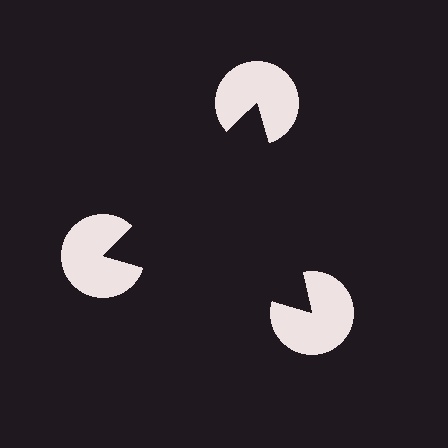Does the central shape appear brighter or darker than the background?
It typically appears slightly darker than the background, even though no actual brightness change is drawn.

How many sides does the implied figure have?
3 sides.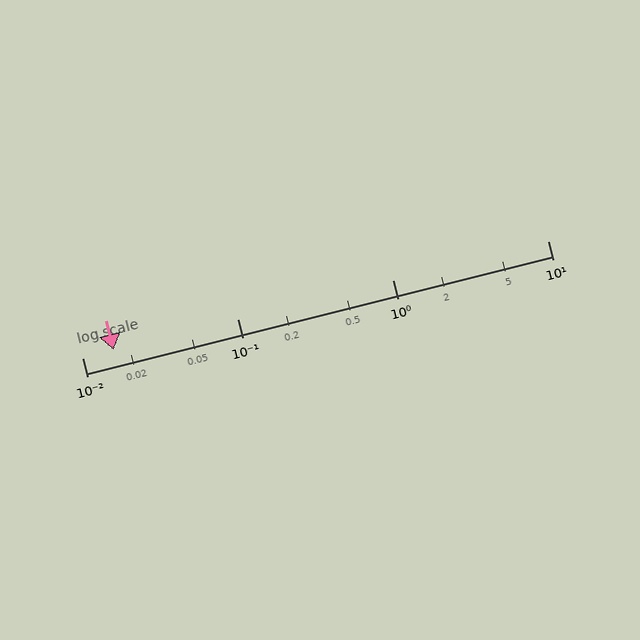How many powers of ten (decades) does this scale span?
The scale spans 3 decades, from 0.01 to 10.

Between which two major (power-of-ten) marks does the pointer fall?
The pointer is between 0.01 and 0.1.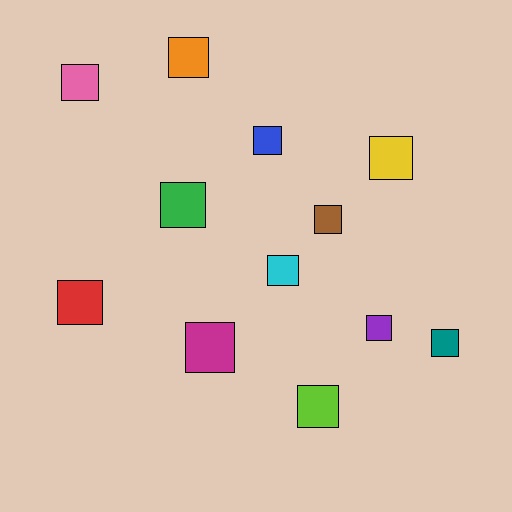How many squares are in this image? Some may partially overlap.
There are 12 squares.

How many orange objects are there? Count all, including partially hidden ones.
There is 1 orange object.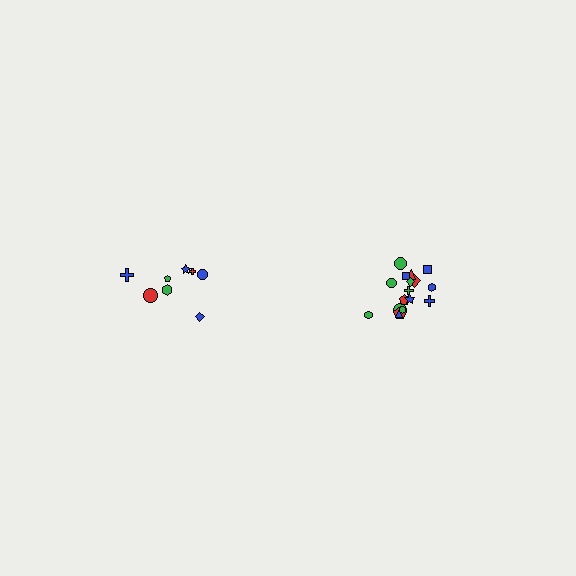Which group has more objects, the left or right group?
The right group.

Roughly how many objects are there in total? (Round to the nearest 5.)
Roughly 25 objects in total.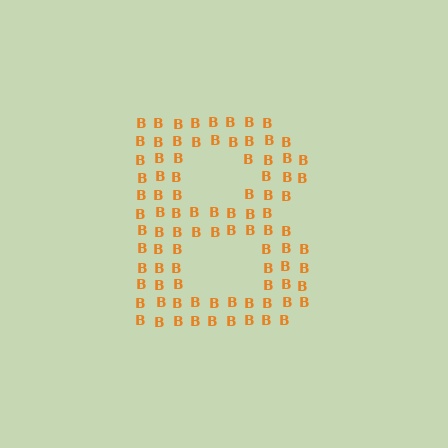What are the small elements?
The small elements are letter B's.